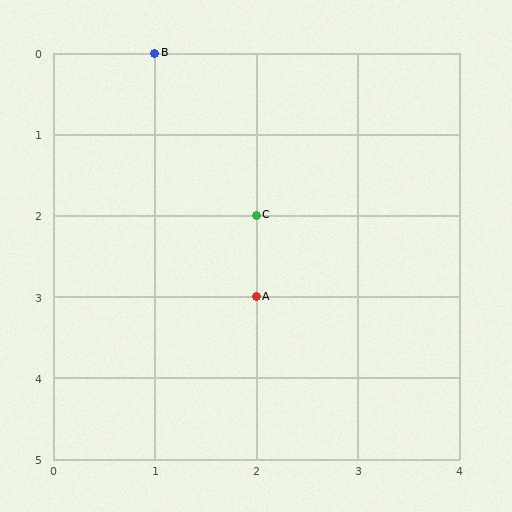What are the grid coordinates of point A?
Point A is at grid coordinates (2, 3).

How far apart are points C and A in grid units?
Points C and A are 1 row apart.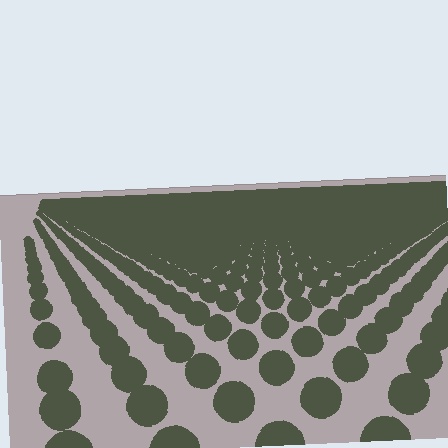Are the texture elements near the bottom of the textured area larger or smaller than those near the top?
Larger. Near the bottom, elements are closer to the viewer and appear at a bigger on-screen size.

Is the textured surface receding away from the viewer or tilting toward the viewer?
The surface is receding away from the viewer. Texture elements get smaller and denser toward the top.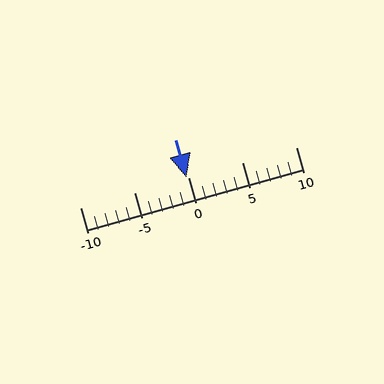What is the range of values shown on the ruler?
The ruler shows values from -10 to 10.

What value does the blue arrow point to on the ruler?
The blue arrow points to approximately 0.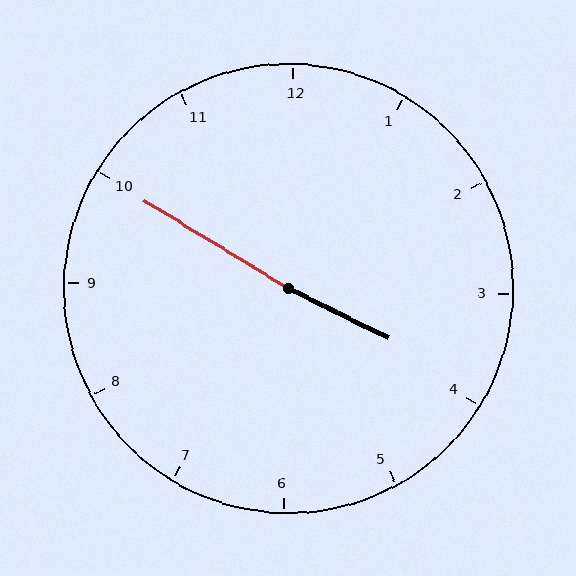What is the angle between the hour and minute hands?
Approximately 175 degrees.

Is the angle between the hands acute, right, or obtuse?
It is obtuse.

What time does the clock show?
3:50.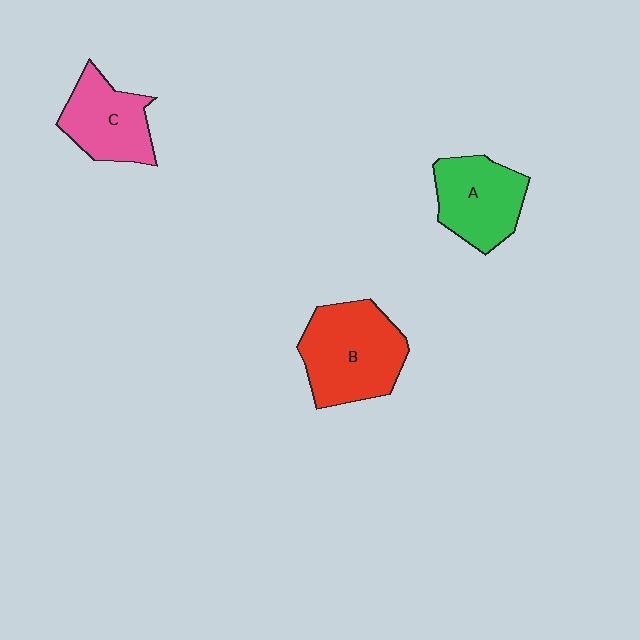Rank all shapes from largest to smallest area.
From largest to smallest: B (red), A (green), C (pink).